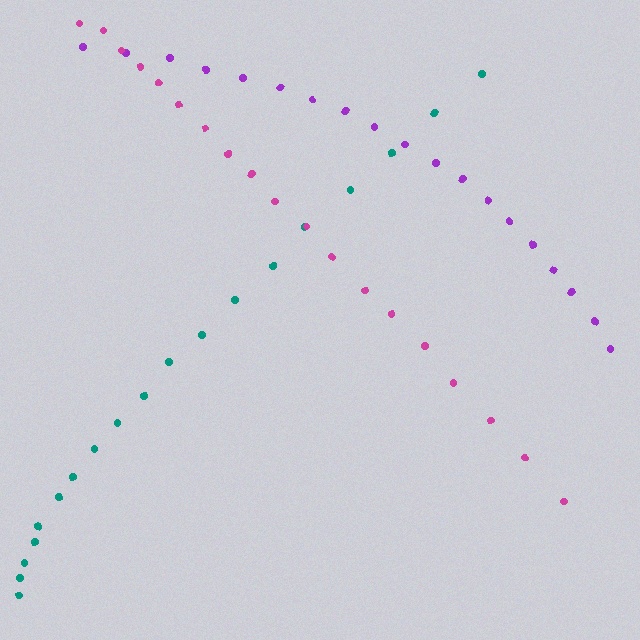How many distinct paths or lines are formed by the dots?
There are 3 distinct paths.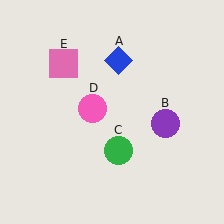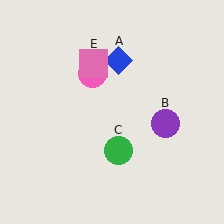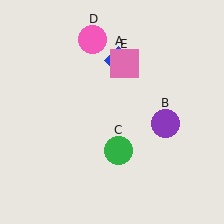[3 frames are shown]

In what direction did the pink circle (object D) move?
The pink circle (object D) moved up.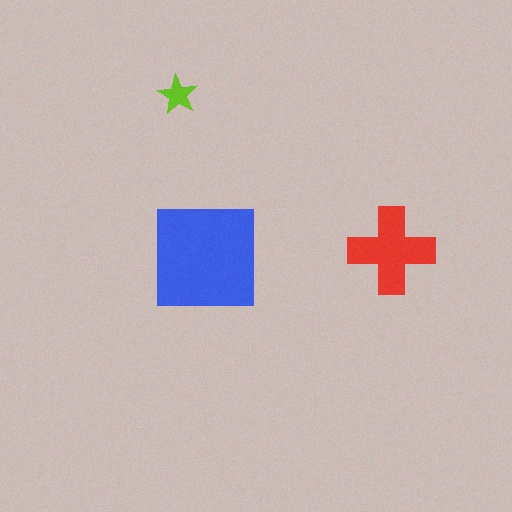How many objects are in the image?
There are 3 objects in the image.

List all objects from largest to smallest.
The blue square, the red cross, the lime star.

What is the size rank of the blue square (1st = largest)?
1st.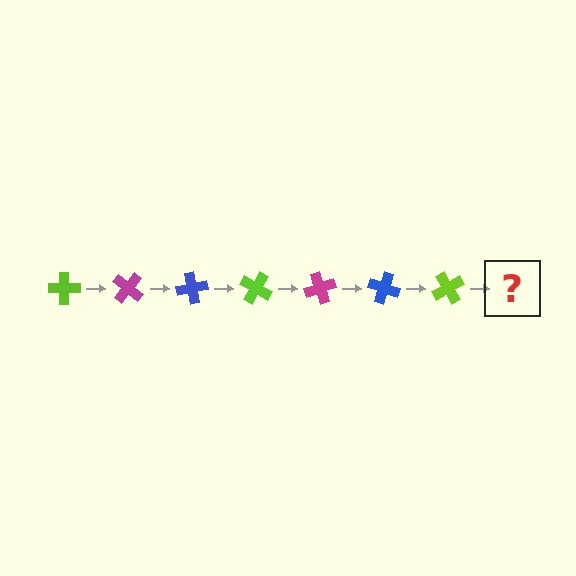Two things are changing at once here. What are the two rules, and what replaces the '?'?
The two rules are that it rotates 40 degrees each step and the color cycles through lime, magenta, and blue. The '?' should be a magenta cross, rotated 280 degrees from the start.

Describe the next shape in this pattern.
It should be a magenta cross, rotated 280 degrees from the start.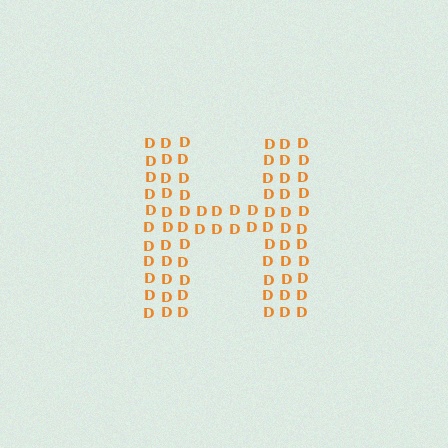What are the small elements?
The small elements are letter D's.